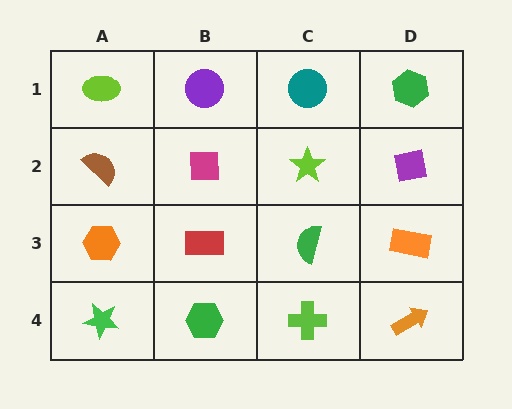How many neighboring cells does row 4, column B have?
3.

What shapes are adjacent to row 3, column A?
A brown semicircle (row 2, column A), a green star (row 4, column A), a red rectangle (row 3, column B).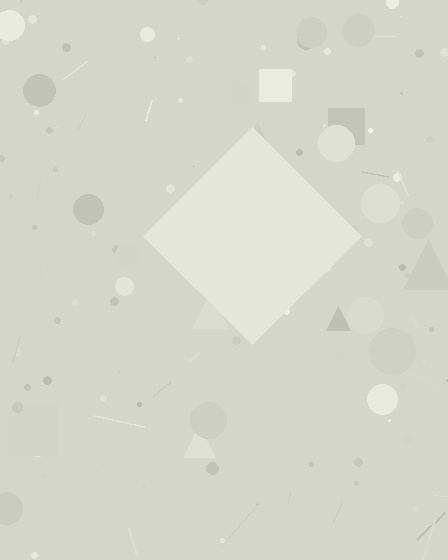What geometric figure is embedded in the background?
A diamond is embedded in the background.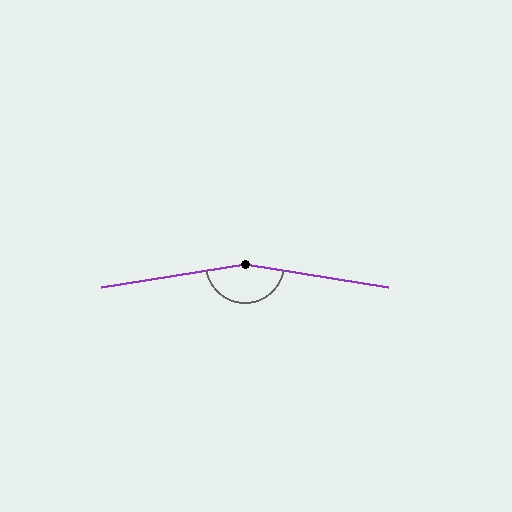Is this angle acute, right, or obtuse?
It is obtuse.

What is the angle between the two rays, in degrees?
Approximately 162 degrees.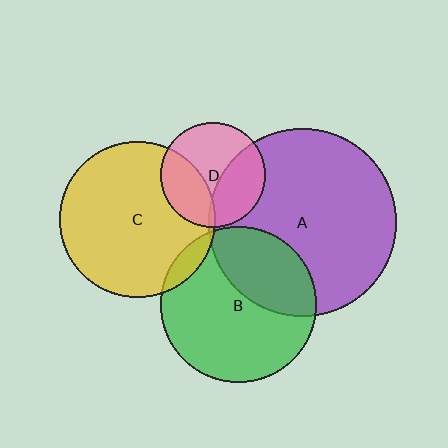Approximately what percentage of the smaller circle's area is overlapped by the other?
Approximately 5%.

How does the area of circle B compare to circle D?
Approximately 2.2 times.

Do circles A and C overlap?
Yes.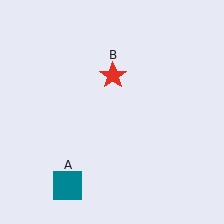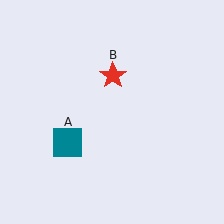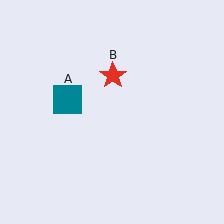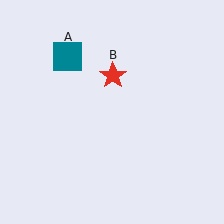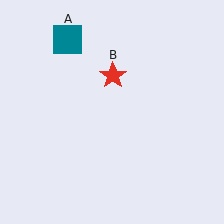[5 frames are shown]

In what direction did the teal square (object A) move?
The teal square (object A) moved up.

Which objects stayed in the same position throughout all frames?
Red star (object B) remained stationary.